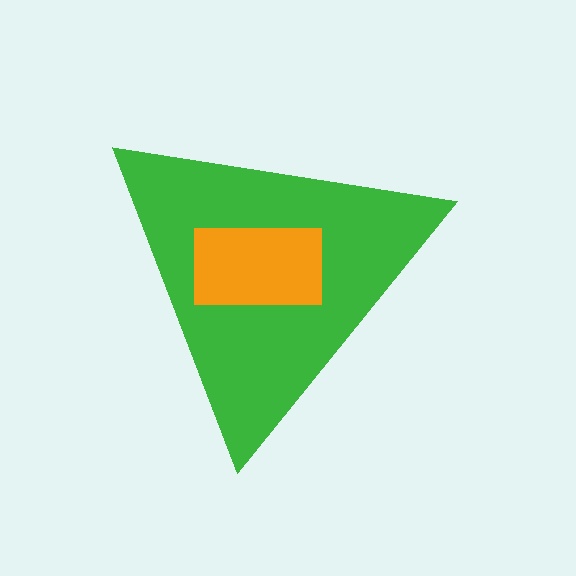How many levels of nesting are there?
2.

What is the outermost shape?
The green triangle.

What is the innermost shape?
The orange rectangle.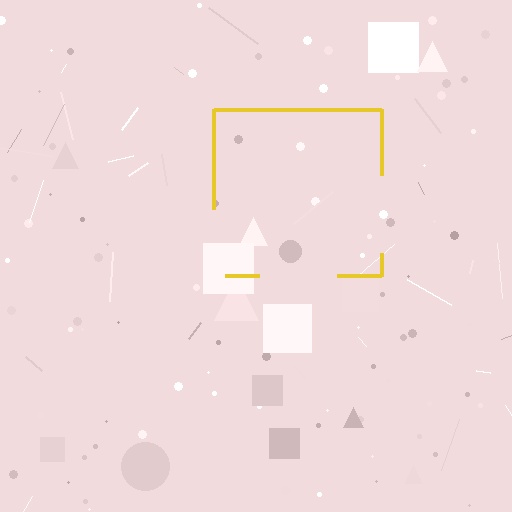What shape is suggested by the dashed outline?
The dashed outline suggests a square.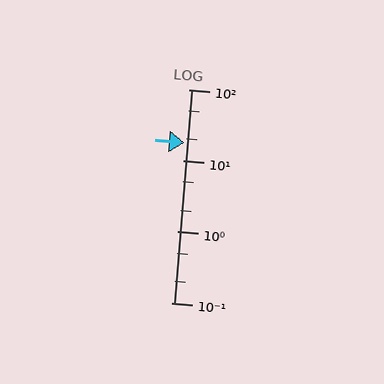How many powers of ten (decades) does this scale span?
The scale spans 3 decades, from 0.1 to 100.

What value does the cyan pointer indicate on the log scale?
The pointer indicates approximately 18.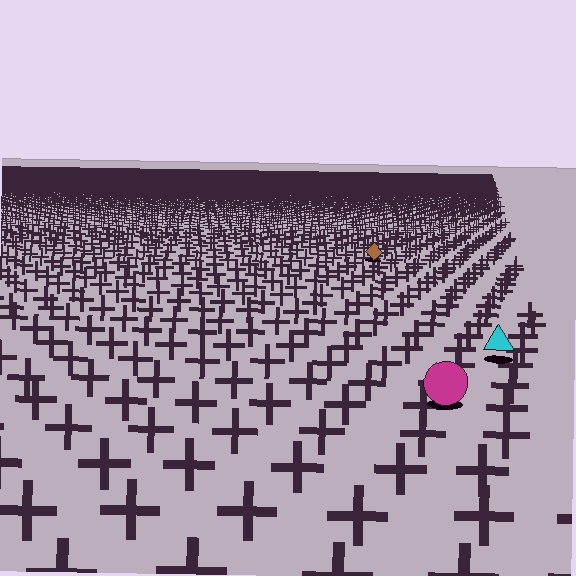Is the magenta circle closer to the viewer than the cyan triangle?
Yes. The magenta circle is closer — you can tell from the texture gradient: the ground texture is coarser near it.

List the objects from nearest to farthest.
From nearest to farthest: the magenta circle, the cyan triangle, the brown diamond.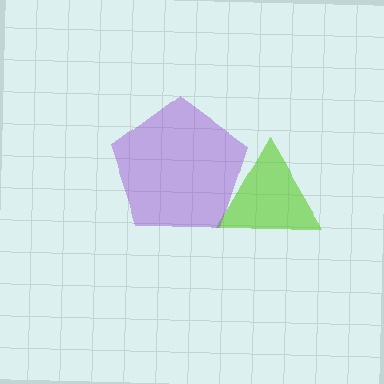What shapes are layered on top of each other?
The layered shapes are: a lime triangle, a purple pentagon.